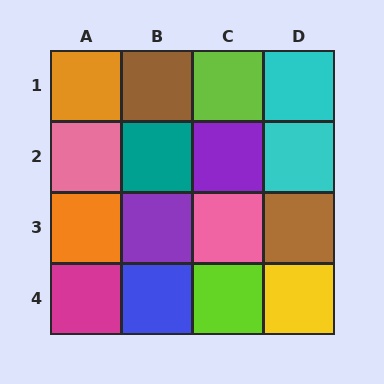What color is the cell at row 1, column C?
Lime.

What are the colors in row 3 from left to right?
Orange, purple, pink, brown.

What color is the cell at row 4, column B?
Blue.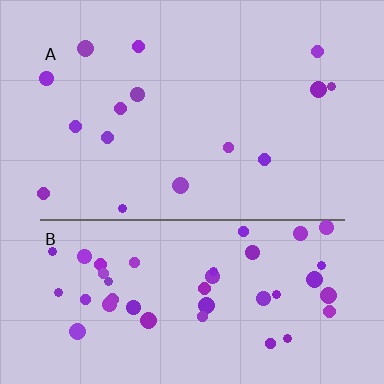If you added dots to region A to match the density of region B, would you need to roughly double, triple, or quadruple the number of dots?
Approximately triple.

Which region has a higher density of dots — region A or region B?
B (the bottom).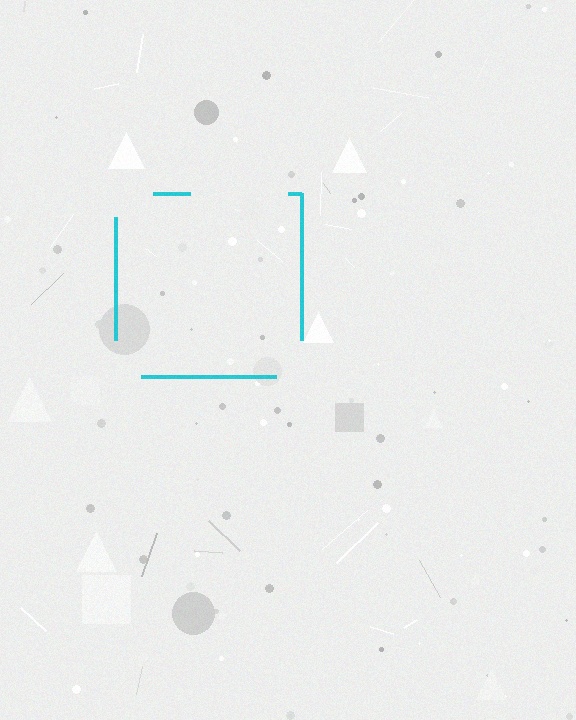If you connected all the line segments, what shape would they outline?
They would outline a square.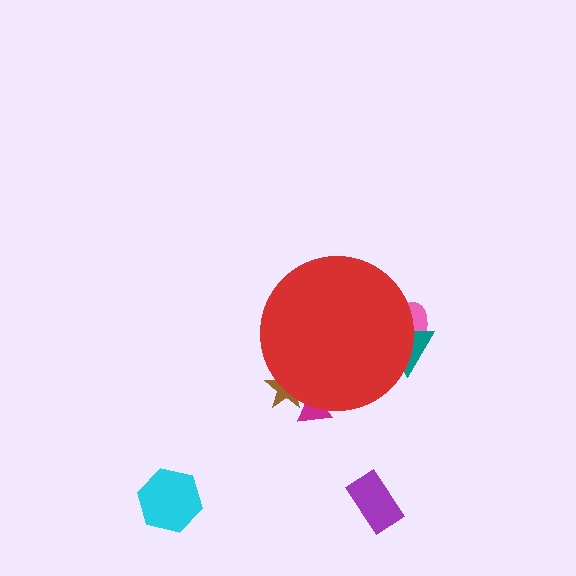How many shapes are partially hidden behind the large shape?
4 shapes are partially hidden.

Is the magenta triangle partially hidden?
Yes, the magenta triangle is partially hidden behind the red circle.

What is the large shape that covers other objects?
A red circle.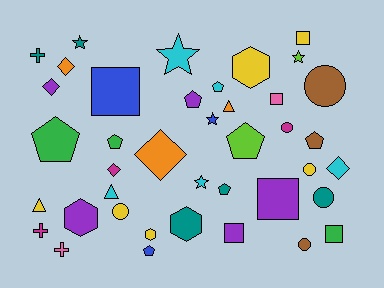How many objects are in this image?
There are 40 objects.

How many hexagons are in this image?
There are 4 hexagons.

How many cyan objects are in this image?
There are 5 cyan objects.